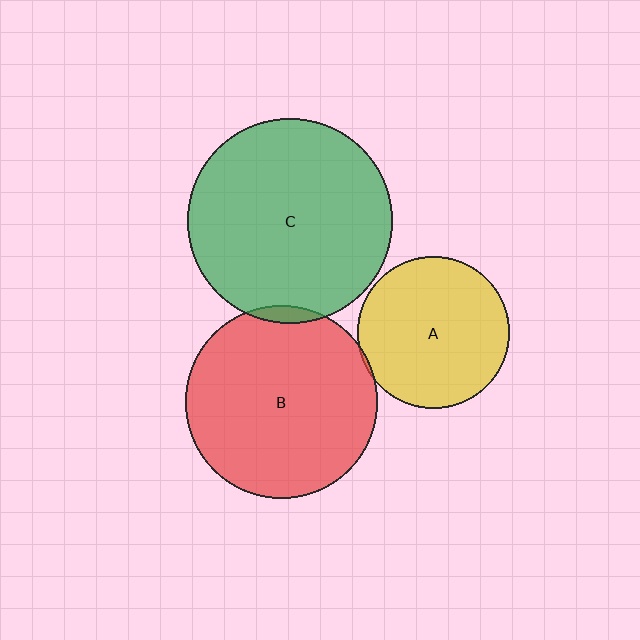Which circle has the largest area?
Circle C (green).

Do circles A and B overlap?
Yes.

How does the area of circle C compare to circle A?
Approximately 1.8 times.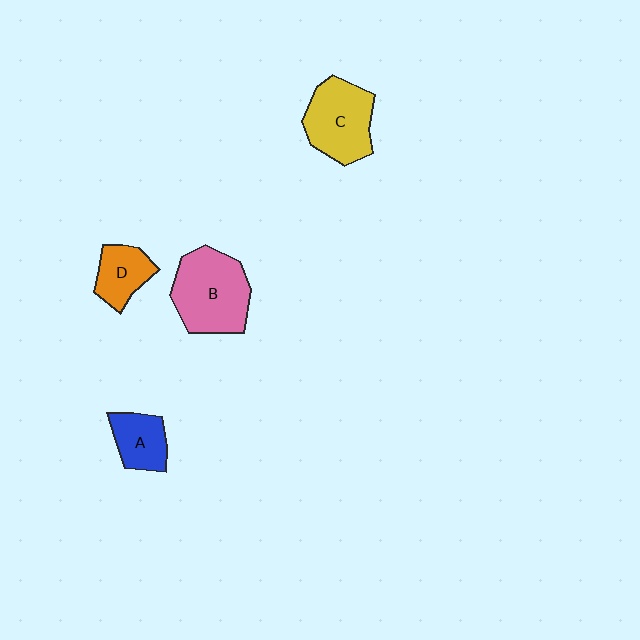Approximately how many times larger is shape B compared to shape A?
Approximately 2.0 times.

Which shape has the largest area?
Shape B (pink).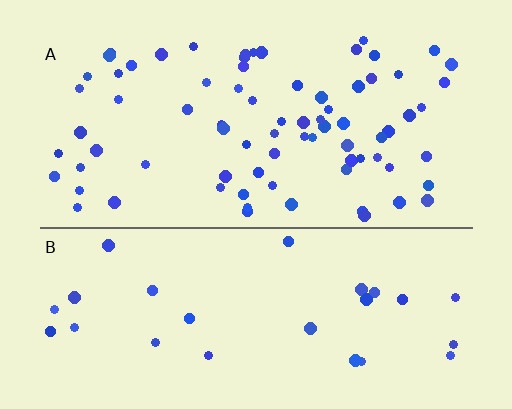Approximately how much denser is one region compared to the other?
Approximately 2.8× — region A over region B.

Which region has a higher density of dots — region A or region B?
A (the top).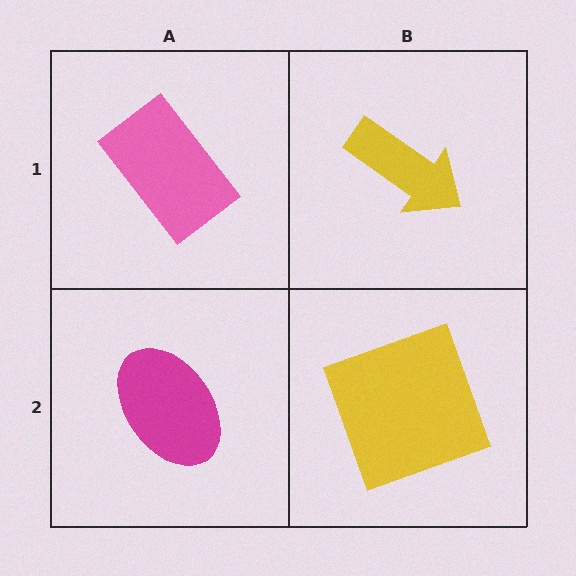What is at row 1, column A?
A pink rectangle.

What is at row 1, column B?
A yellow arrow.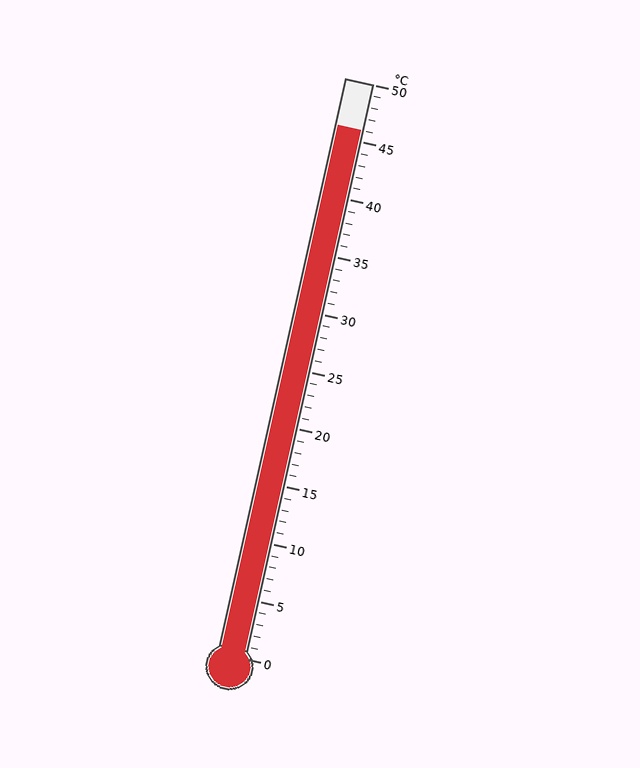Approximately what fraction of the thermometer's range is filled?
The thermometer is filled to approximately 90% of its range.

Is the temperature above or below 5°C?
The temperature is above 5°C.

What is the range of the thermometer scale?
The thermometer scale ranges from 0°C to 50°C.